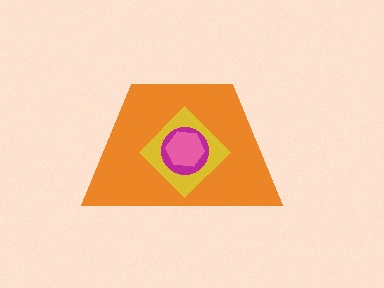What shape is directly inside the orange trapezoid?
The yellow diamond.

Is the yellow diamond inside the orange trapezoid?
Yes.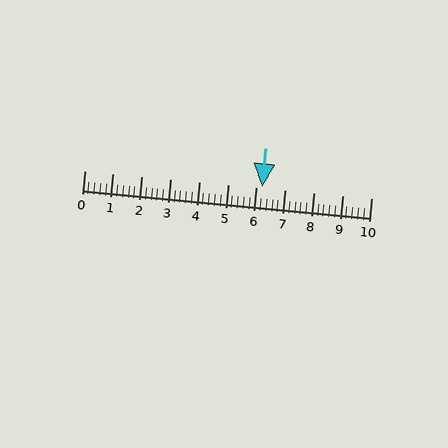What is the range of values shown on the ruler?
The ruler shows values from 0 to 10.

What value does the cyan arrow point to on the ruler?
The cyan arrow points to approximately 6.2.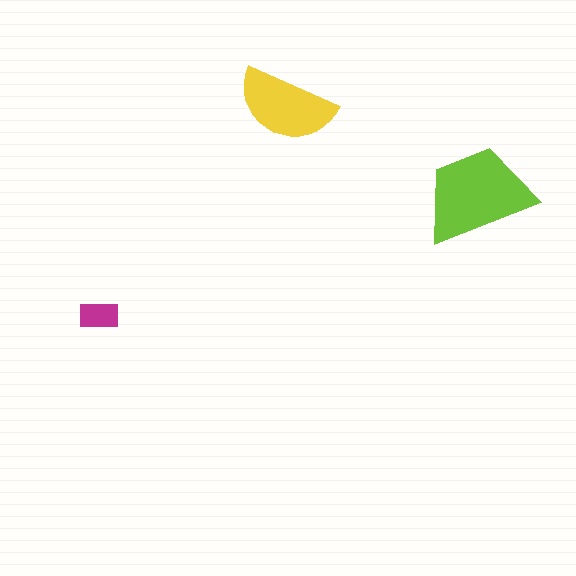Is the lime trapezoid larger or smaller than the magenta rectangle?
Larger.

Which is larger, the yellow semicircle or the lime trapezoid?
The lime trapezoid.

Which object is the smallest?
The magenta rectangle.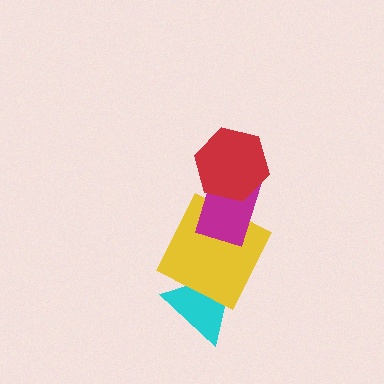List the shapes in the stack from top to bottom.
From top to bottom: the red hexagon, the magenta rectangle, the yellow square, the cyan triangle.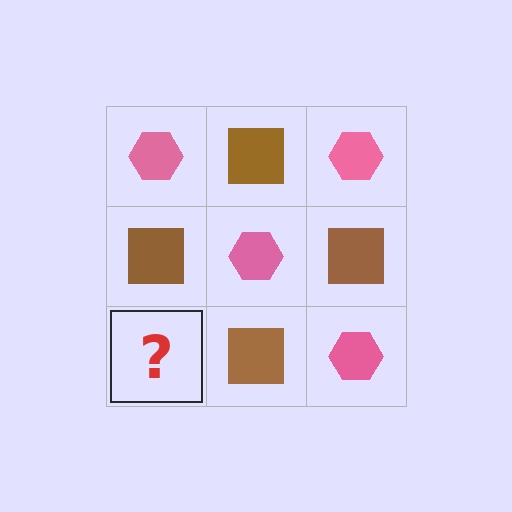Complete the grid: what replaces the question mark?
The question mark should be replaced with a pink hexagon.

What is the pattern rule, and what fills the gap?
The rule is that it alternates pink hexagon and brown square in a checkerboard pattern. The gap should be filled with a pink hexagon.